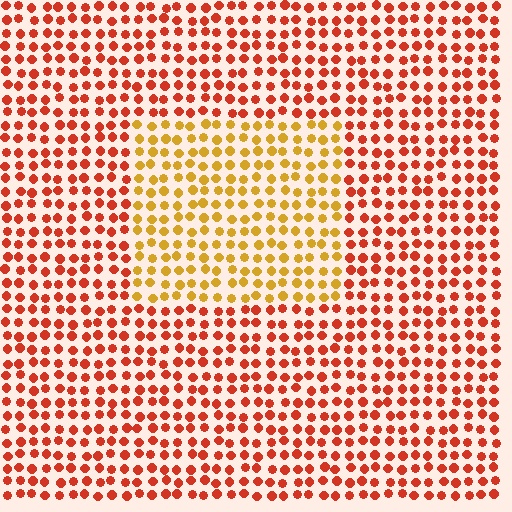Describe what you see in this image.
The image is filled with small red elements in a uniform arrangement. A rectangle-shaped region is visible where the elements are tinted to a slightly different hue, forming a subtle color boundary.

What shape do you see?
I see a rectangle.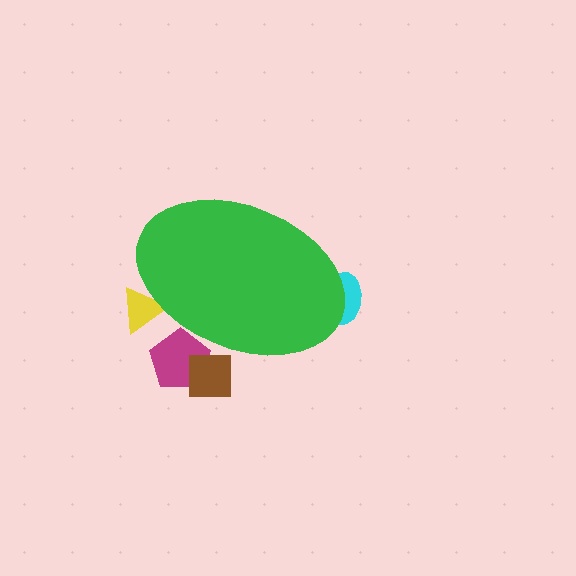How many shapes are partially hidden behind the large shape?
4 shapes are partially hidden.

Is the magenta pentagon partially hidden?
Yes, the magenta pentagon is partially hidden behind the green ellipse.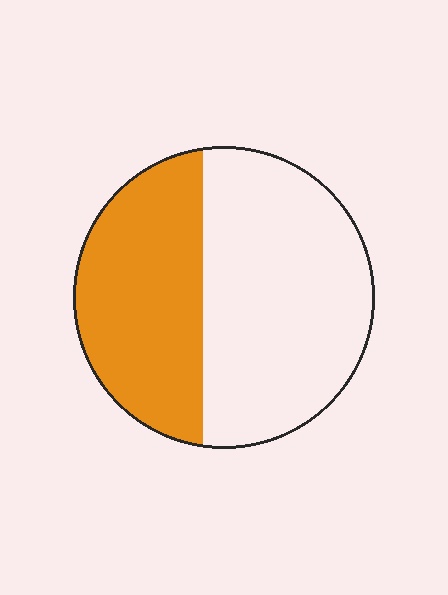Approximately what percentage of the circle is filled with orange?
Approximately 40%.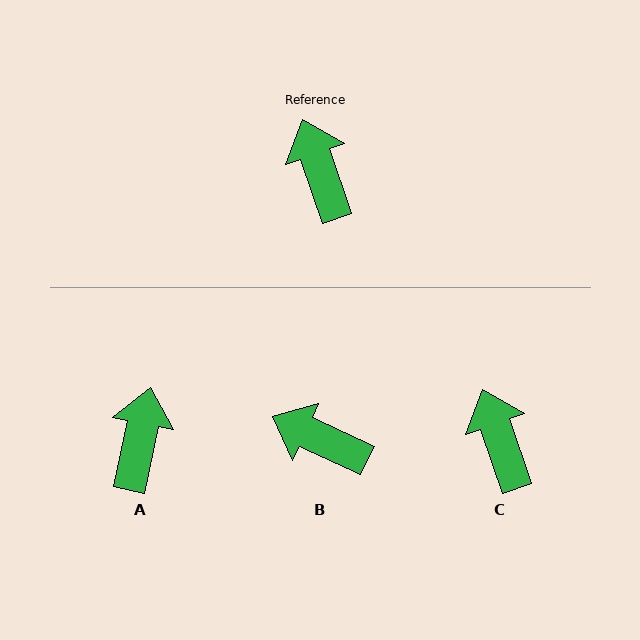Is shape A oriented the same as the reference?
No, it is off by about 31 degrees.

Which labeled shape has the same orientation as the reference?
C.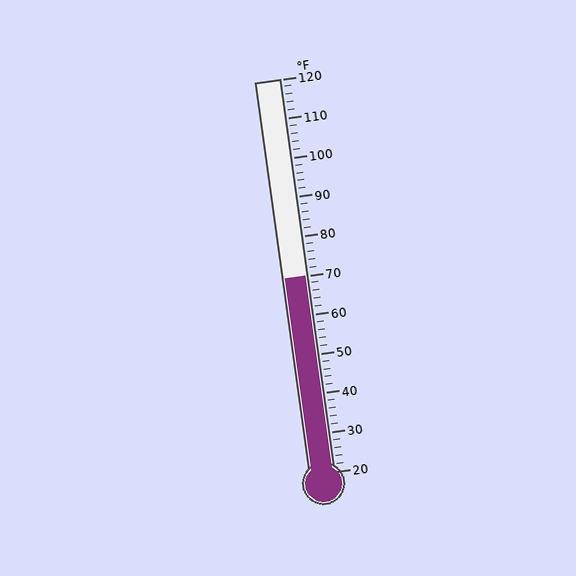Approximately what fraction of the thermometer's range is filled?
The thermometer is filled to approximately 50% of its range.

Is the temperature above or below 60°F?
The temperature is above 60°F.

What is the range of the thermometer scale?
The thermometer scale ranges from 20°F to 120°F.